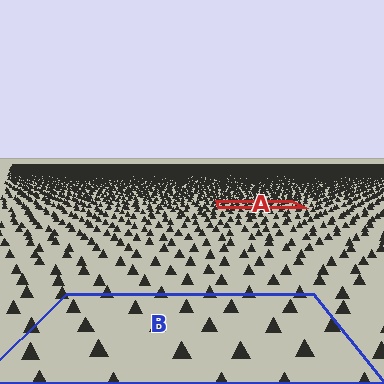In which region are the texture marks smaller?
The texture marks are smaller in region A, because it is farther away.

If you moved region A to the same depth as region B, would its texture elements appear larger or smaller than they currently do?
They would appear larger. At a closer depth, the same texture elements are projected at a bigger on-screen size.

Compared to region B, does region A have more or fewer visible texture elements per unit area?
Region A has more texture elements per unit area — they are packed more densely because it is farther away.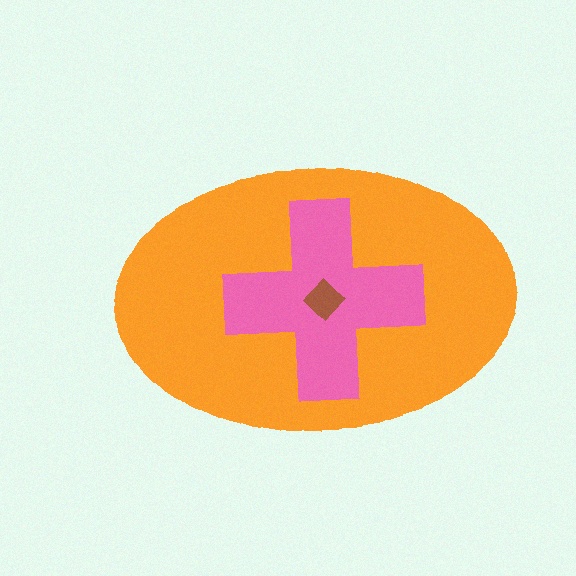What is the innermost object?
The brown diamond.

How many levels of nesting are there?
3.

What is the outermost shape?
The orange ellipse.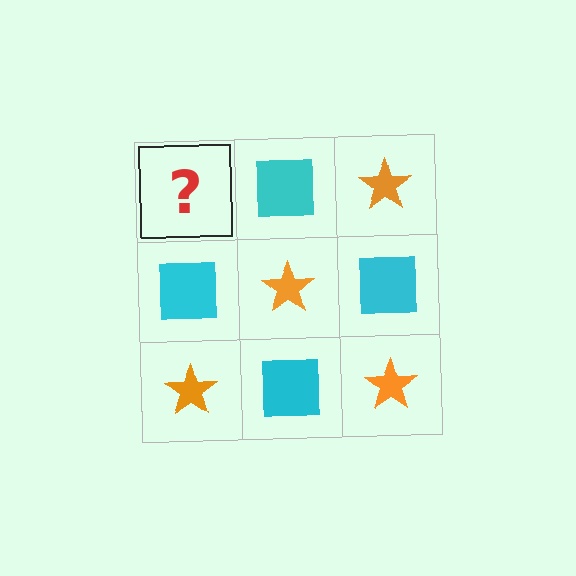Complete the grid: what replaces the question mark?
The question mark should be replaced with an orange star.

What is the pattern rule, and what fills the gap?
The rule is that it alternates orange star and cyan square in a checkerboard pattern. The gap should be filled with an orange star.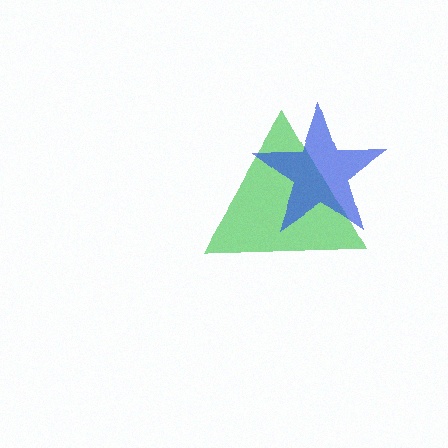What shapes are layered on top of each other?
The layered shapes are: a green triangle, a blue star.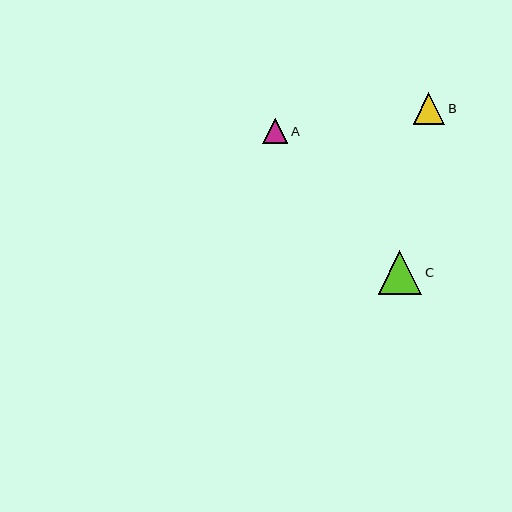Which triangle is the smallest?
Triangle A is the smallest with a size of approximately 25 pixels.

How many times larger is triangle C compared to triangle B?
Triangle C is approximately 1.4 times the size of triangle B.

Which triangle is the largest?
Triangle C is the largest with a size of approximately 43 pixels.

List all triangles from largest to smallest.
From largest to smallest: C, B, A.